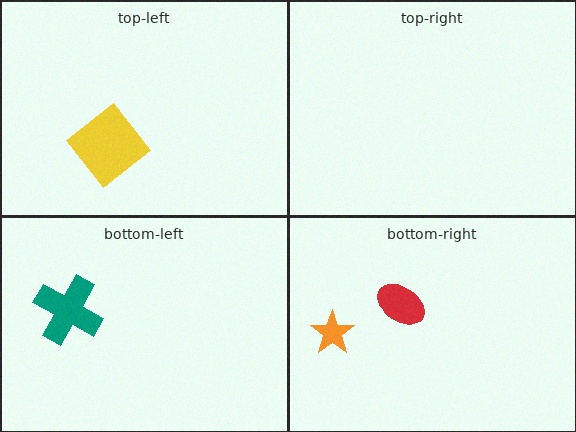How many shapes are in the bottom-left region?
1.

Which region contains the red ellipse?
The bottom-right region.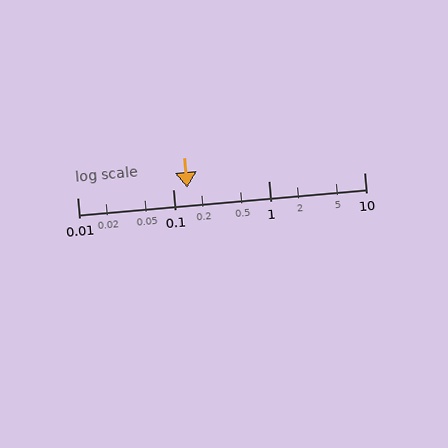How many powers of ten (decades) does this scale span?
The scale spans 3 decades, from 0.01 to 10.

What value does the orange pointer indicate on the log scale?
The pointer indicates approximately 0.14.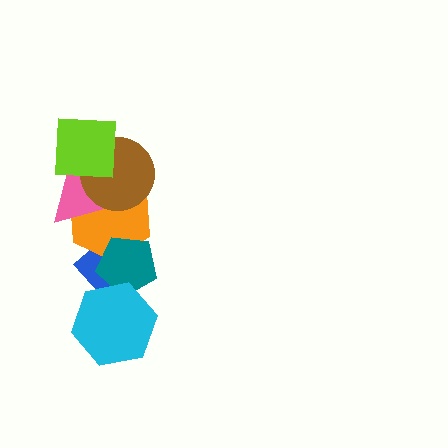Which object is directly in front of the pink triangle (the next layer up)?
The brown circle is directly in front of the pink triangle.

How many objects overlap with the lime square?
3 objects overlap with the lime square.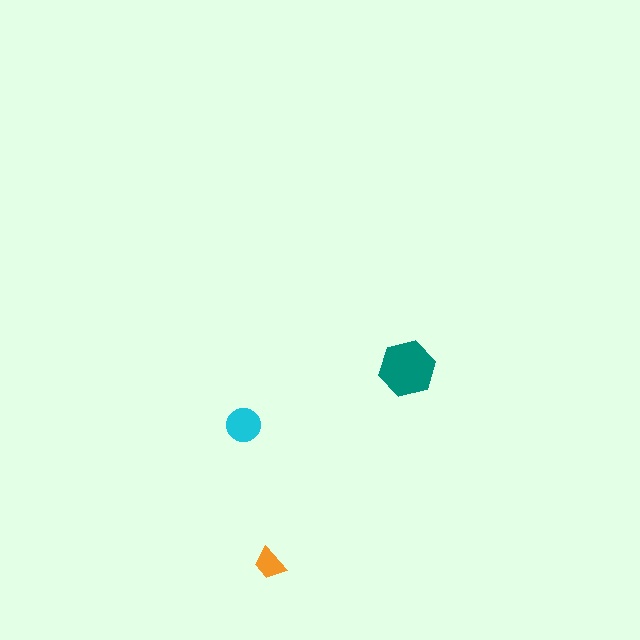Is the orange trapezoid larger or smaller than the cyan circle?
Smaller.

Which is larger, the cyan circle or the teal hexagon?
The teal hexagon.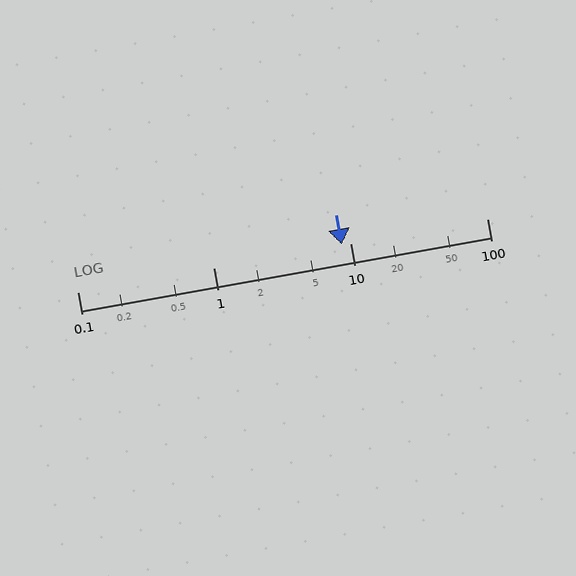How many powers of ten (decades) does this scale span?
The scale spans 3 decades, from 0.1 to 100.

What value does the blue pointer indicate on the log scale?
The pointer indicates approximately 8.7.